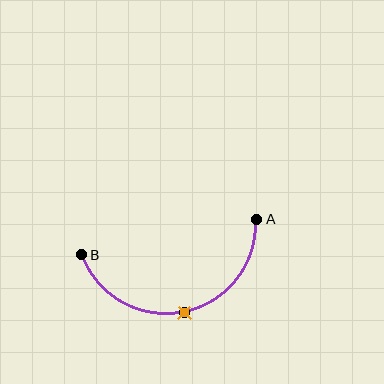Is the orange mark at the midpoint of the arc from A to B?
Yes. The orange mark lies on the arc at equal arc-length from both A and B — it is the arc midpoint.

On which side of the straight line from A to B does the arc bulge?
The arc bulges below the straight line connecting A and B.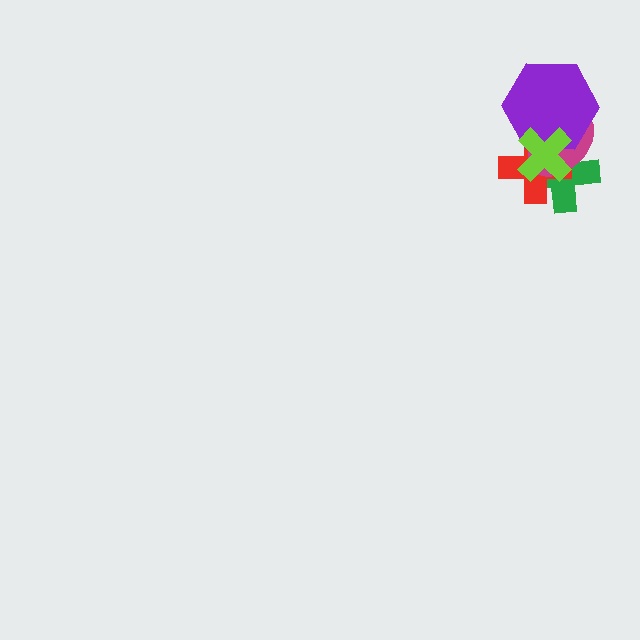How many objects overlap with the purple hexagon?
4 objects overlap with the purple hexagon.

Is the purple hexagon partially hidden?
Yes, it is partially covered by another shape.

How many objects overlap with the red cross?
4 objects overlap with the red cross.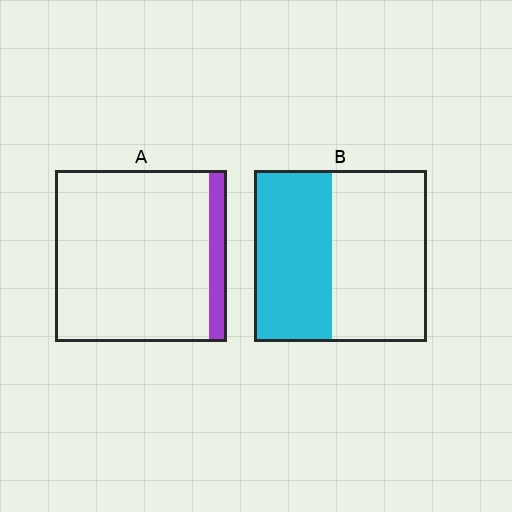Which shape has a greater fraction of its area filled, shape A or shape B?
Shape B.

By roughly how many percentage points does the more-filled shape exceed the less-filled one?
By roughly 35 percentage points (B over A).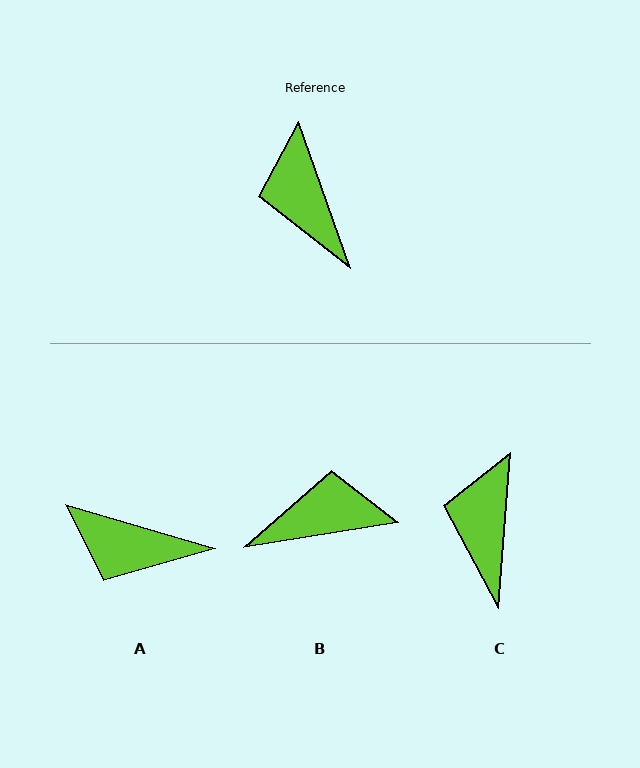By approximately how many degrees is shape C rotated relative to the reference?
Approximately 24 degrees clockwise.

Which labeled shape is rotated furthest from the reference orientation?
B, about 100 degrees away.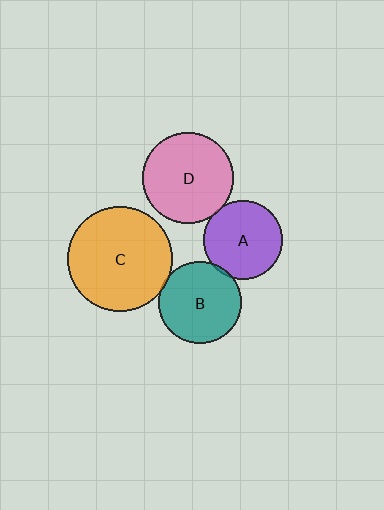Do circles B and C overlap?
Yes.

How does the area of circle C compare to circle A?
Approximately 1.8 times.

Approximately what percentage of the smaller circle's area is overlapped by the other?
Approximately 5%.